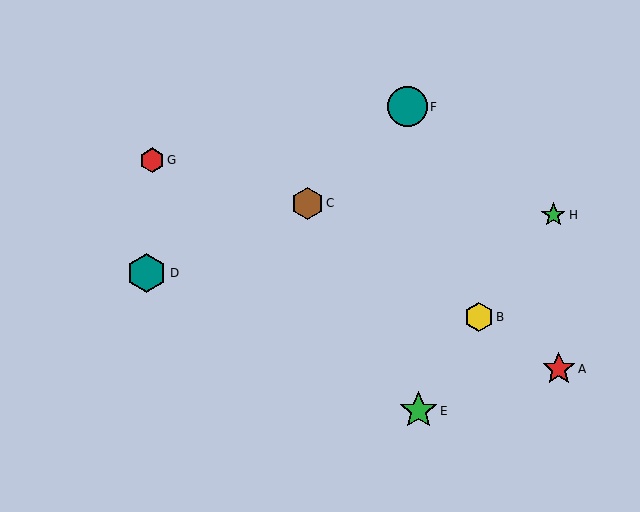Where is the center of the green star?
The center of the green star is at (553, 215).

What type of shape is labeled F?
Shape F is a teal circle.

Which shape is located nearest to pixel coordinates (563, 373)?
The red star (labeled A) at (559, 369) is nearest to that location.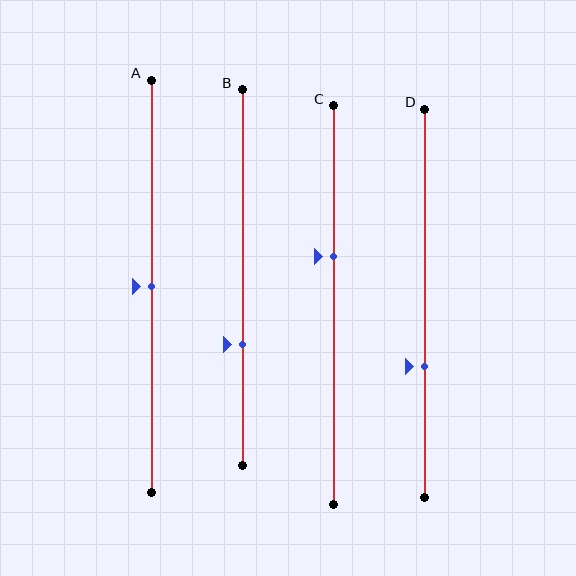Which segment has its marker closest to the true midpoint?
Segment A has its marker closest to the true midpoint.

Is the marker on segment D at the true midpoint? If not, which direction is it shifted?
No, the marker on segment D is shifted downward by about 16% of the segment length.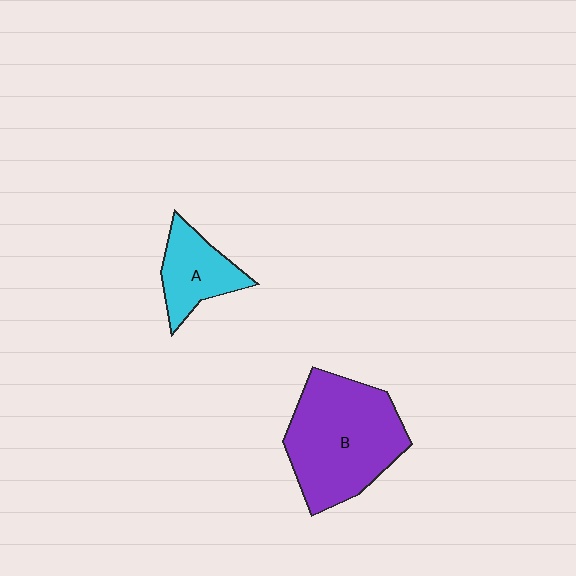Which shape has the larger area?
Shape B (purple).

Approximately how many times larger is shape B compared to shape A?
Approximately 2.3 times.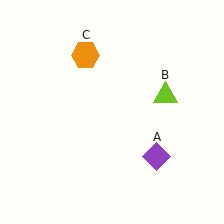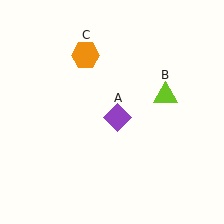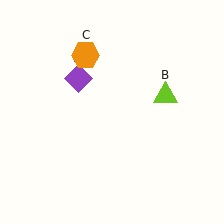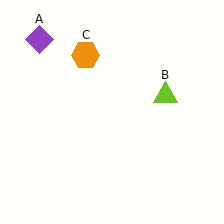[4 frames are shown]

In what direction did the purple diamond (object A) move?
The purple diamond (object A) moved up and to the left.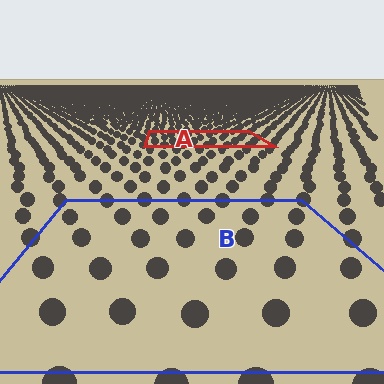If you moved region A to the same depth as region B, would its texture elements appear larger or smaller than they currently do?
They would appear larger. At a closer depth, the same texture elements are projected at a bigger on-screen size.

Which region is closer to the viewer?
Region B is closer. The texture elements there are larger and more spread out.